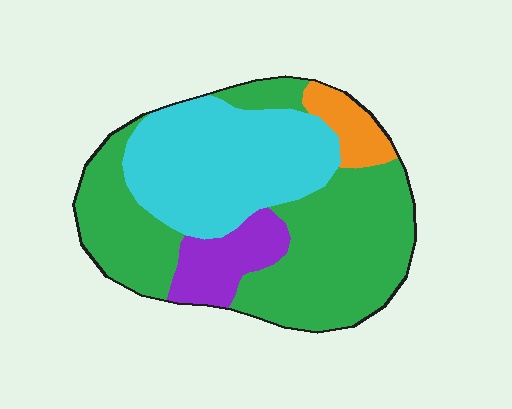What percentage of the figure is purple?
Purple covers roughly 10% of the figure.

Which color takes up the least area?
Orange, at roughly 5%.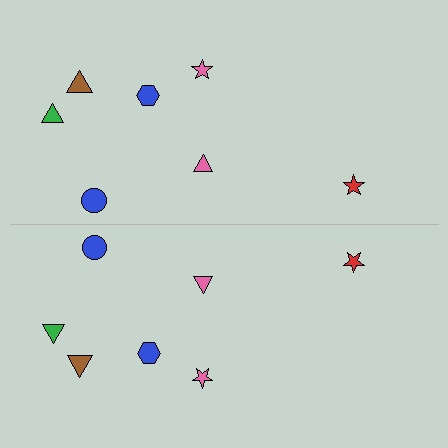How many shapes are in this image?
There are 14 shapes in this image.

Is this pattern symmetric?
Yes, this pattern has bilateral (reflection) symmetry.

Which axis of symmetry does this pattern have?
The pattern has a horizontal axis of symmetry running through the center of the image.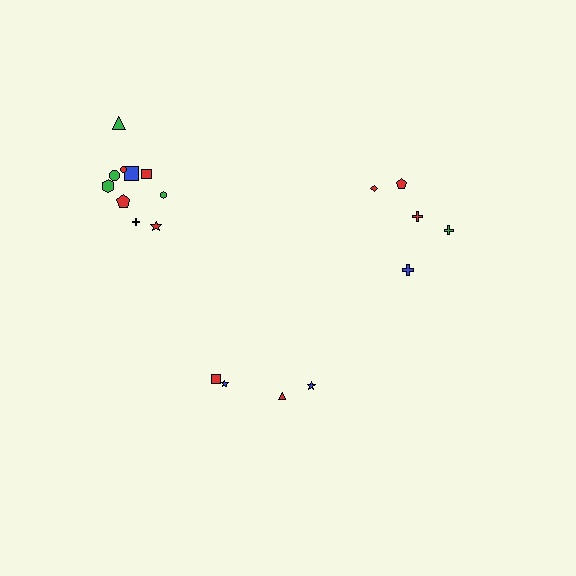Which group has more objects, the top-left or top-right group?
The top-left group.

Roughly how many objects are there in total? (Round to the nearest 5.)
Roughly 20 objects in total.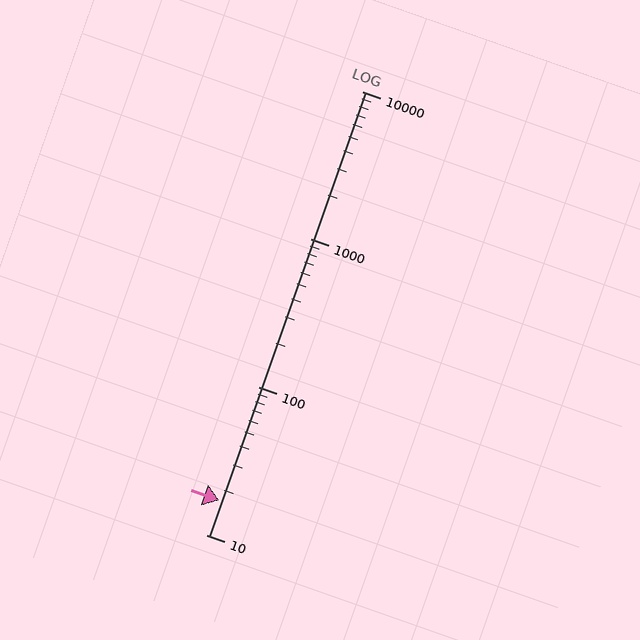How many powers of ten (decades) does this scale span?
The scale spans 3 decades, from 10 to 10000.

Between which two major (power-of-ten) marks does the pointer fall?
The pointer is between 10 and 100.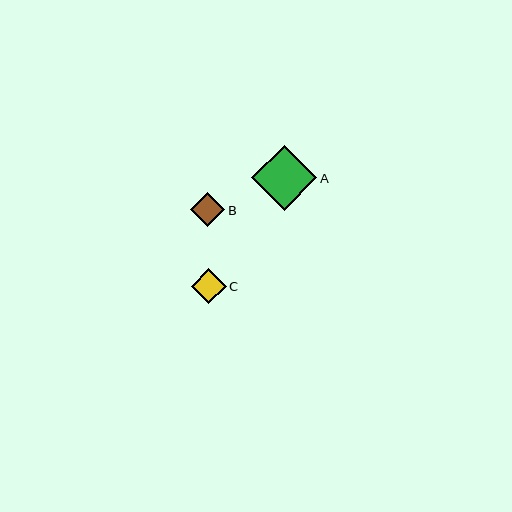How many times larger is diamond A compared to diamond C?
Diamond A is approximately 1.9 times the size of diamond C.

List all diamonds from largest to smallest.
From largest to smallest: A, C, B.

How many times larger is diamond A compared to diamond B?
Diamond A is approximately 1.9 times the size of diamond B.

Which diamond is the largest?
Diamond A is the largest with a size of approximately 65 pixels.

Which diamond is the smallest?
Diamond B is the smallest with a size of approximately 34 pixels.